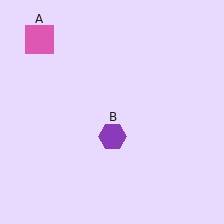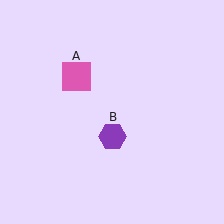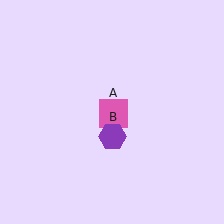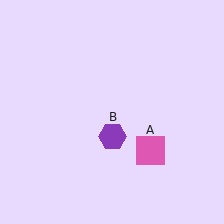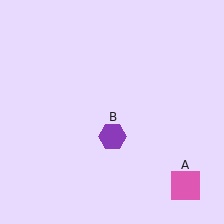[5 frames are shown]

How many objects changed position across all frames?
1 object changed position: pink square (object A).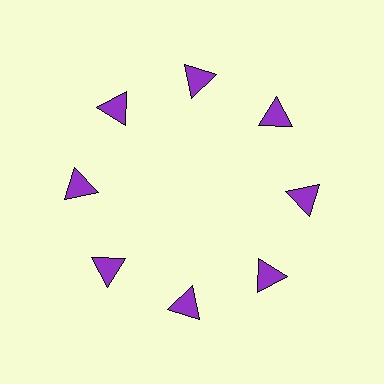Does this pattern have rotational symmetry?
Yes, this pattern has 8-fold rotational symmetry. It looks the same after rotating 45 degrees around the center.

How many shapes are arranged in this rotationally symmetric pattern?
There are 8 shapes, arranged in 8 groups of 1.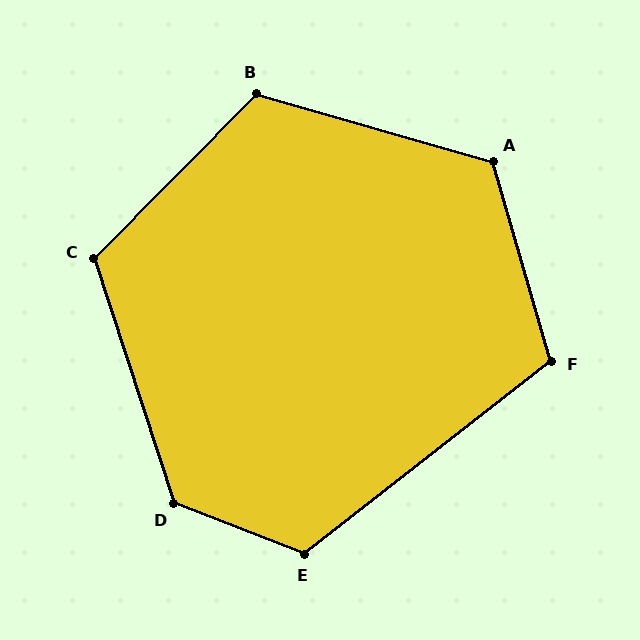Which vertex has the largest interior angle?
D, at approximately 129 degrees.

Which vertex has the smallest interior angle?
F, at approximately 112 degrees.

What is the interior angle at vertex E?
Approximately 121 degrees (obtuse).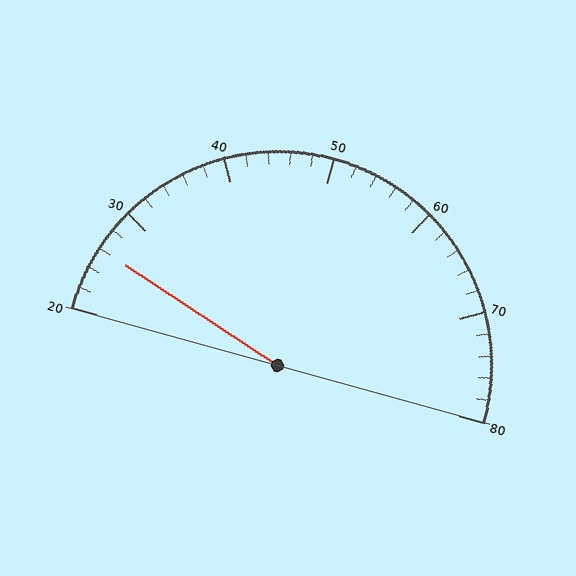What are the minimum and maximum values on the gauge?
The gauge ranges from 20 to 80.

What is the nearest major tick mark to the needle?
The nearest major tick mark is 30.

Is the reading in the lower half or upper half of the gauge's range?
The reading is in the lower half of the range (20 to 80).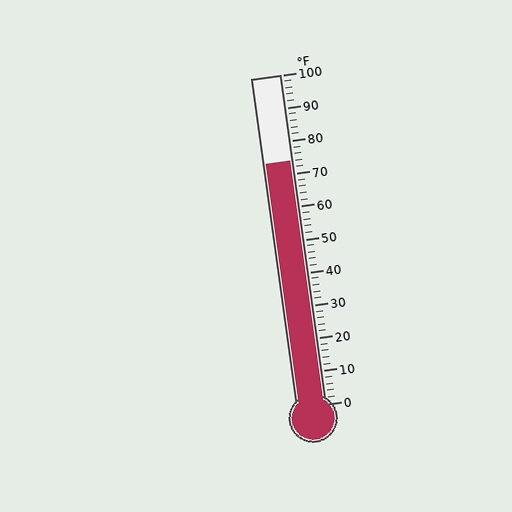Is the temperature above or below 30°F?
The temperature is above 30°F.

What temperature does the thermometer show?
The thermometer shows approximately 74°F.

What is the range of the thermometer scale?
The thermometer scale ranges from 0°F to 100°F.